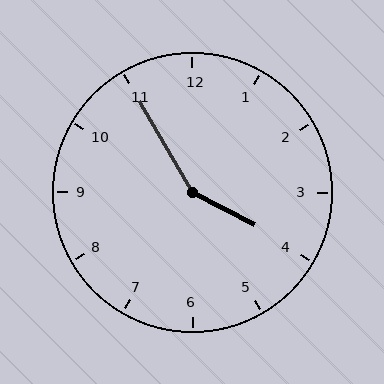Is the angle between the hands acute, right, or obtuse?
It is obtuse.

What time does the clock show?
3:55.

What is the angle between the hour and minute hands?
Approximately 148 degrees.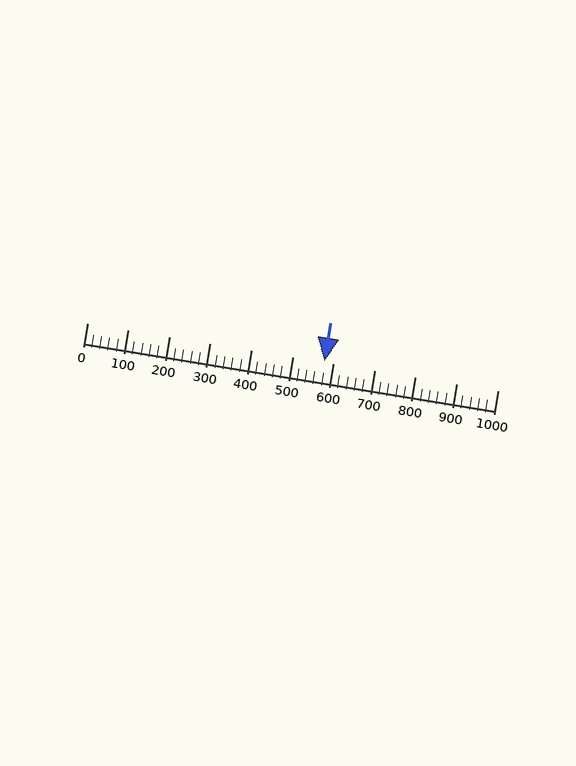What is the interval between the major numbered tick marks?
The major tick marks are spaced 100 units apart.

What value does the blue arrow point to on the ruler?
The blue arrow points to approximately 577.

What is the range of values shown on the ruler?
The ruler shows values from 0 to 1000.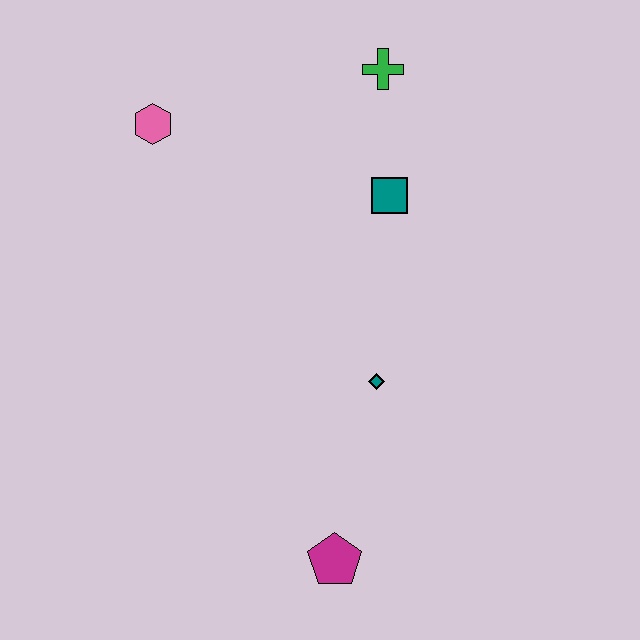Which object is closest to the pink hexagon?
The green cross is closest to the pink hexagon.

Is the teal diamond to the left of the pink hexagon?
No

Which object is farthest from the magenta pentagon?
The green cross is farthest from the magenta pentagon.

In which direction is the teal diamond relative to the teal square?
The teal diamond is below the teal square.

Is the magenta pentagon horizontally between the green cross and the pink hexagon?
Yes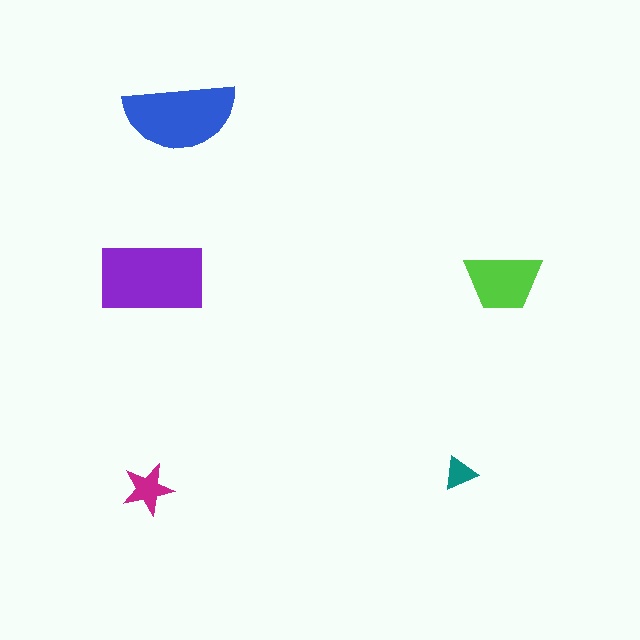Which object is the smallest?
The teal triangle.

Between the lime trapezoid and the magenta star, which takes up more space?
The lime trapezoid.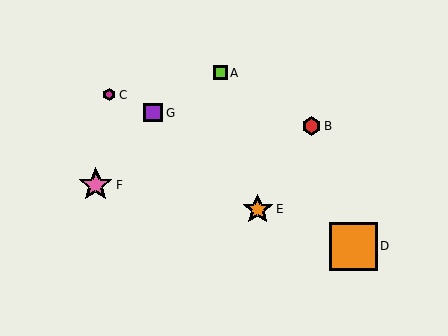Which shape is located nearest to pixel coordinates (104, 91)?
The magenta hexagon (labeled C) at (109, 95) is nearest to that location.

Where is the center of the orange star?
The center of the orange star is at (258, 209).